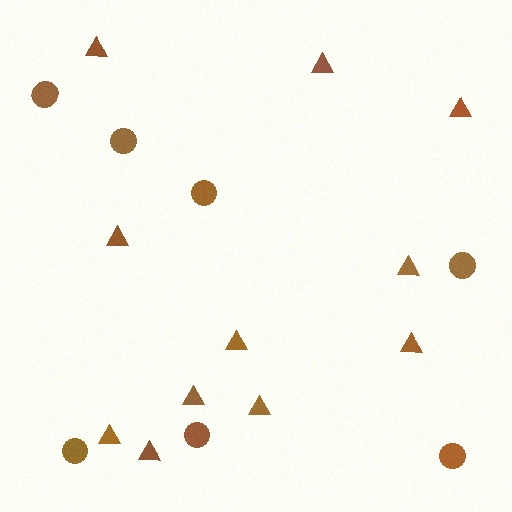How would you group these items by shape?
There are 2 groups: one group of circles (7) and one group of triangles (11).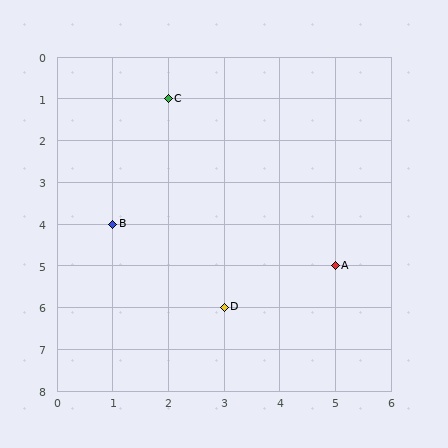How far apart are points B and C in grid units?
Points B and C are 1 column and 3 rows apart (about 3.2 grid units diagonally).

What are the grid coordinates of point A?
Point A is at grid coordinates (5, 5).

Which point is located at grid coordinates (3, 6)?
Point D is at (3, 6).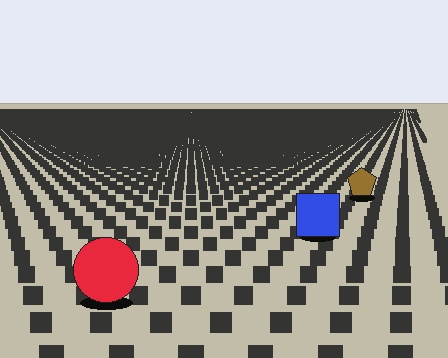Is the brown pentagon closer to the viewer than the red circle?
No. The red circle is closer — you can tell from the texture gradient: the ground texture is coarser near it.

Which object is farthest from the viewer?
The brown pentagon is farthest from the viewer. It appears smaller and the ground texture around it is denser.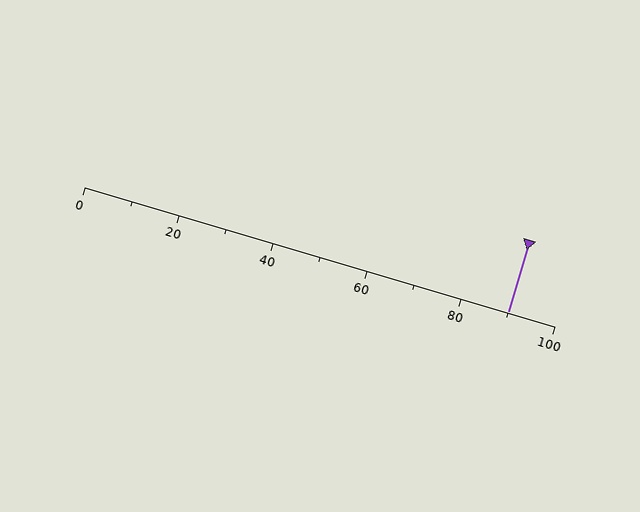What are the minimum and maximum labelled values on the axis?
The axis runs from 0 to 100.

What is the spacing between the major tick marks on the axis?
The major ticks are spaced 20 apart.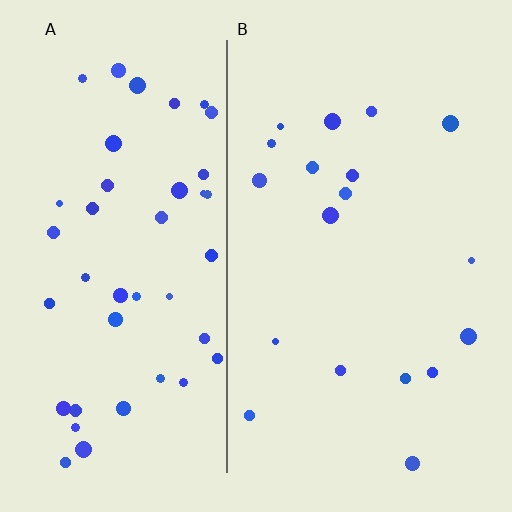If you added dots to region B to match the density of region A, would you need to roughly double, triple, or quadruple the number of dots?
Approximately double.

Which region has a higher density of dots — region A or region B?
A (the left).